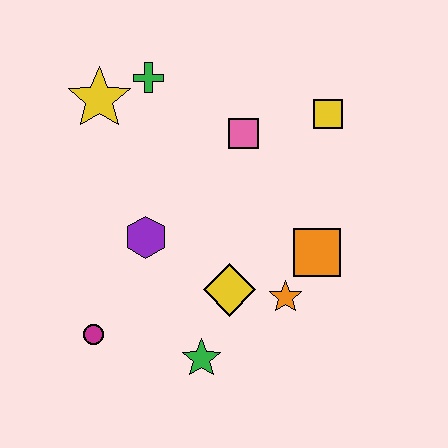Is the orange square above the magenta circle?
Yes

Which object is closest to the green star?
The yellow diamond is closest to the green star.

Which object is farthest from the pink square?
The magenta circle is farthest from the pink square.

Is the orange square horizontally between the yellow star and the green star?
No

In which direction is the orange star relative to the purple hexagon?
The orange star is to the right of the purple hexagon.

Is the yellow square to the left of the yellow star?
No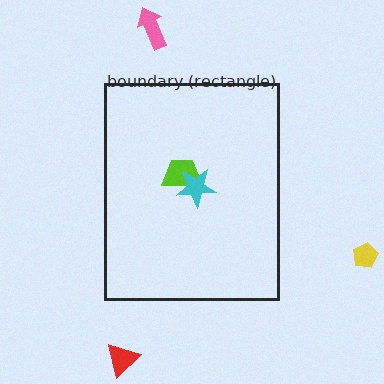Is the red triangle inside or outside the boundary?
Outside.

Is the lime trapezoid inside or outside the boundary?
Inside.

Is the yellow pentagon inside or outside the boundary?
Outside.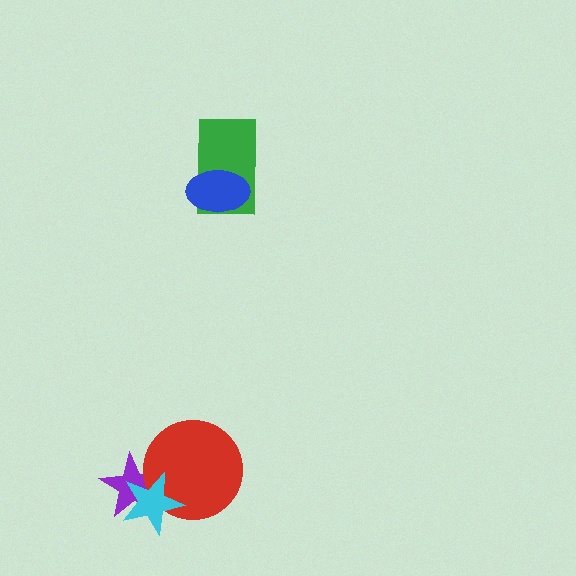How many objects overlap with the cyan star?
2 objects overlap with the cyan star.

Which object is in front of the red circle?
The cyan star is in front of the red circle.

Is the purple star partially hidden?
Yes, it is partially covered by another shape.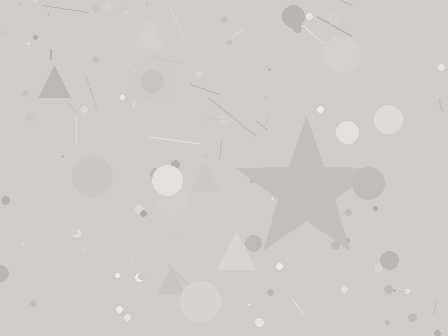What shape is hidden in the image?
A star is hidden in the image.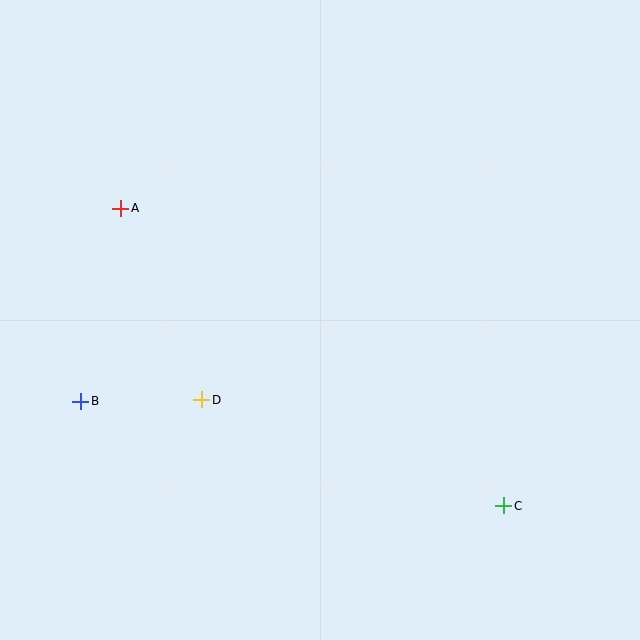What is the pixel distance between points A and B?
The distance between A and B is 197 pixels.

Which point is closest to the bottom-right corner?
Point C is closest to the bottom-right corner.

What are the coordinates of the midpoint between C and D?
The midpoint between C and D is at (353, 453).